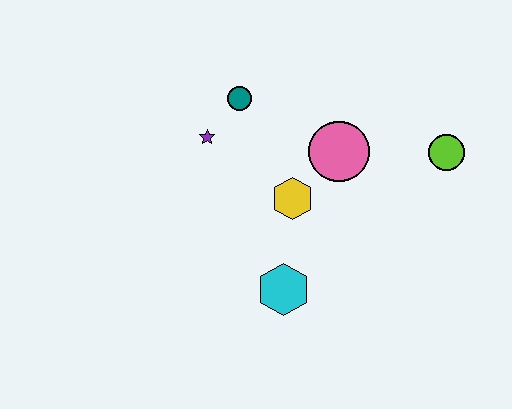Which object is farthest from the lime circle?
The purple star is farthest from the lime circle.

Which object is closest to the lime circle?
The pink circle is closest to the lime circle.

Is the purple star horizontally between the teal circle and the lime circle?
No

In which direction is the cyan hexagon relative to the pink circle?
The cyan hexagon is below the pink circle.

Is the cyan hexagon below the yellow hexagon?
Yes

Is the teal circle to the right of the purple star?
Yes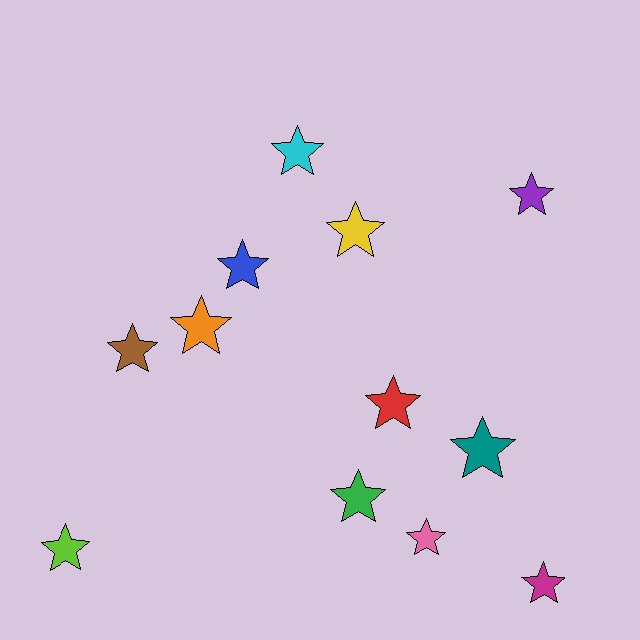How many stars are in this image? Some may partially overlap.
There are 12 stars.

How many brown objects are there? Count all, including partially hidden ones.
There is 1 brown object.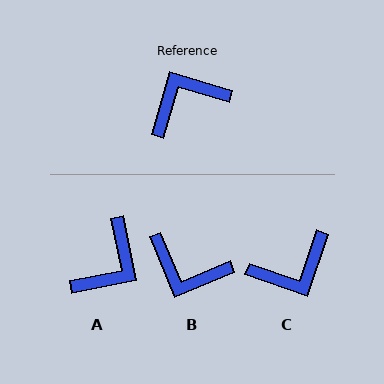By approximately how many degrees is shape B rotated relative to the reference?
Approximately 129 degrees counter-clockwise.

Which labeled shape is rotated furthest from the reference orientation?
C, about 177 degrees away.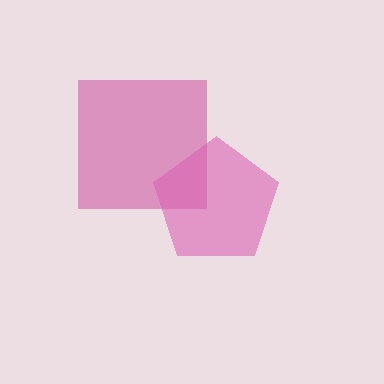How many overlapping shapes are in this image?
There are 2 overlapping shapes in the image.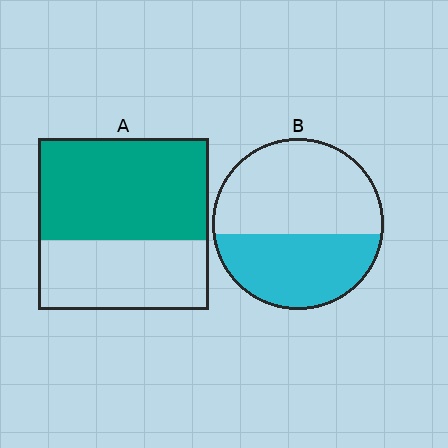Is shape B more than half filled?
No.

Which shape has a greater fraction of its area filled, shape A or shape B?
Shape A.